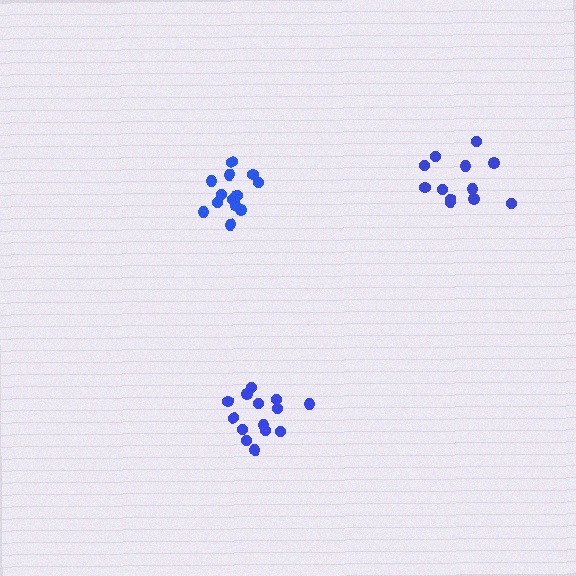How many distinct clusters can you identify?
There are 3 distinct clusters.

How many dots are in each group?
Group 1: 14 dots, Group 2: 14 dots, Group 3: 12 dots (40 total).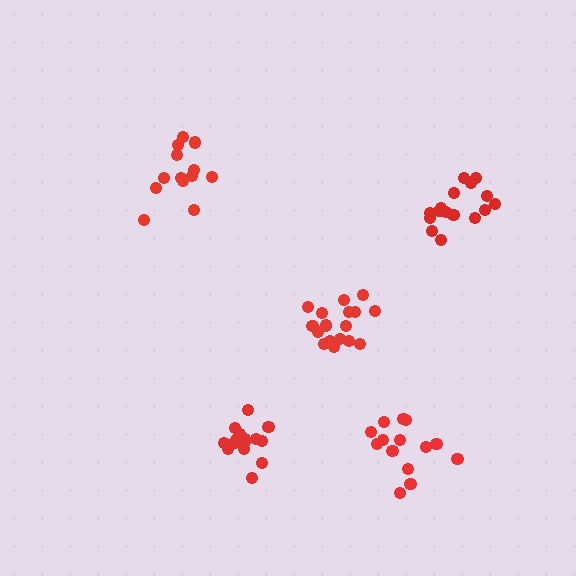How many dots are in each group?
Group 1: 16 dots, Group 2: 17 dots, Group 3: 13 dots, Group 4: 14 dots, Group 5: 17 dots (77 total).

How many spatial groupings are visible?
There are 5 spatial groupings.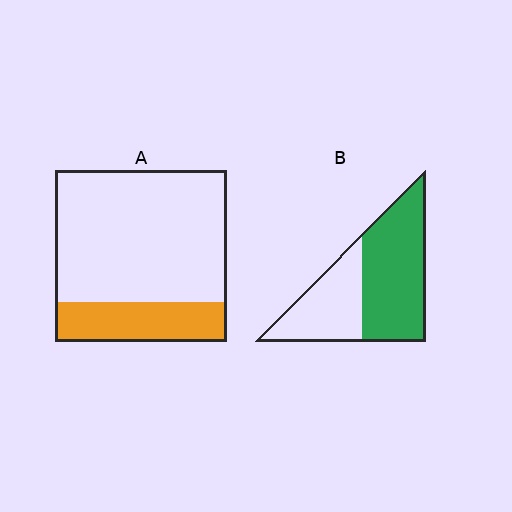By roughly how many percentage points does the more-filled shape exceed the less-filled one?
By roughly 40 percentage points (B over A).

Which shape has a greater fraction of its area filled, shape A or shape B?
Shape B.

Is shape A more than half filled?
No.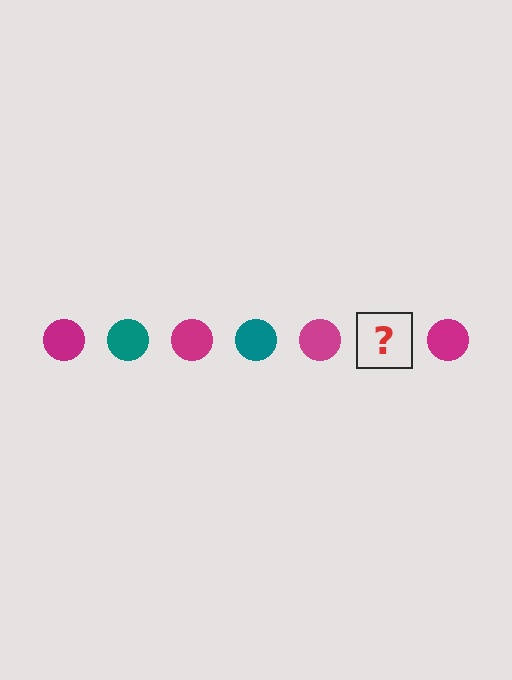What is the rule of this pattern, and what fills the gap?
The rule is that the pattern cycles through magenta, teal circles. The gap should be filled with a teal circle.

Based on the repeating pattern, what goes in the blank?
The blank should be a teal circle.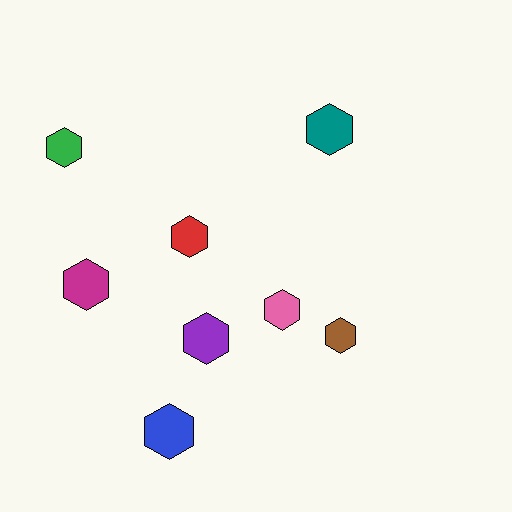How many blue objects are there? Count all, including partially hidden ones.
There is 1 blue object.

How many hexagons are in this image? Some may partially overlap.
There are 8 hexagons.